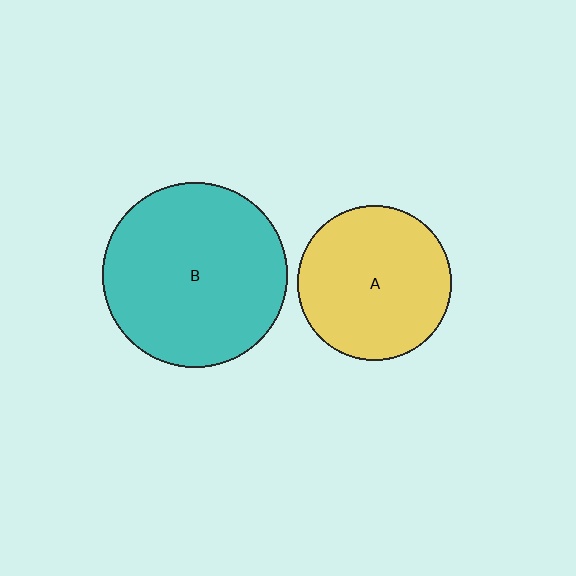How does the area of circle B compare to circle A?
Approximately 1.4 times.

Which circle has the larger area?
Circle B (teal).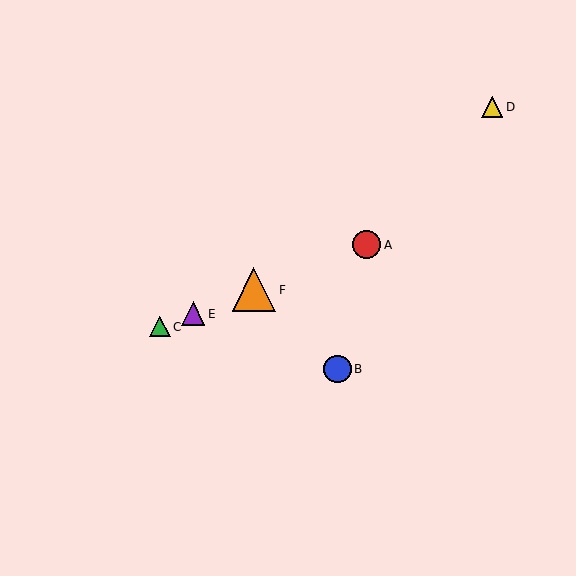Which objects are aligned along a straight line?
Objects A, C, E, F are aligned along a straight line.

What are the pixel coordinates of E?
Object E is at (193, 314).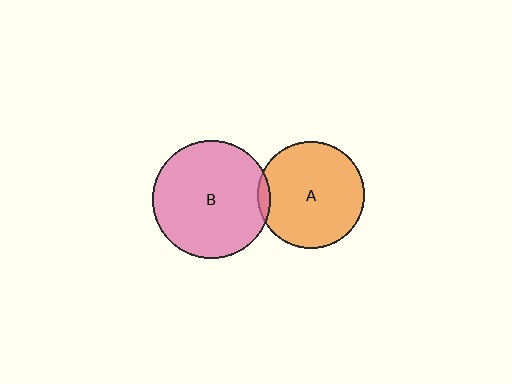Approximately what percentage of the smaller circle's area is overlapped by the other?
Approximately 5%.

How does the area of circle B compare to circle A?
Approximately 1.2 times.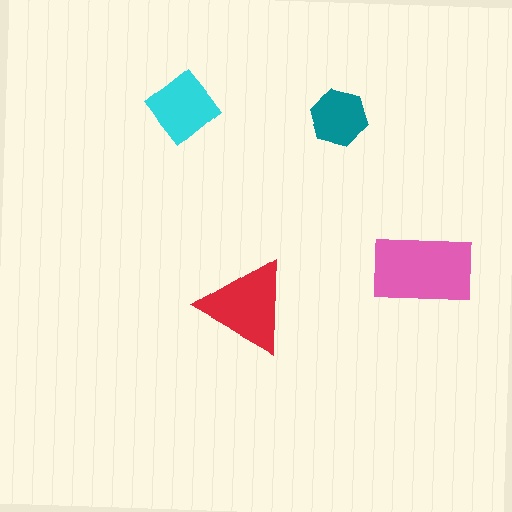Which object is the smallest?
The teal hexagon.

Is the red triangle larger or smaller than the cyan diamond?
Larger.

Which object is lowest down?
The red triangle is bottommost.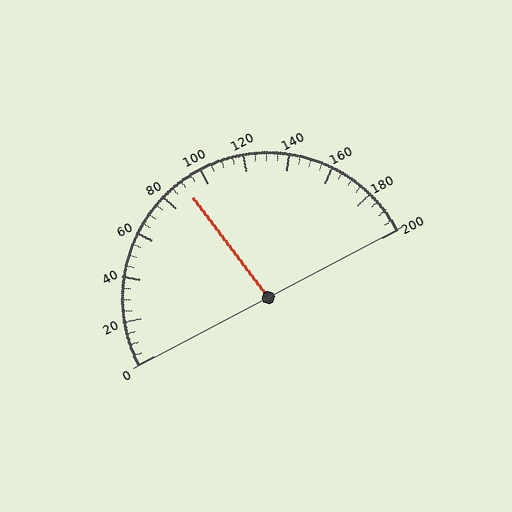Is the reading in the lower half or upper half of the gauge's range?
The reading is in the lower half of the range (0 to 200).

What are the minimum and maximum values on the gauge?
The gauge ranges from 0 to 200.